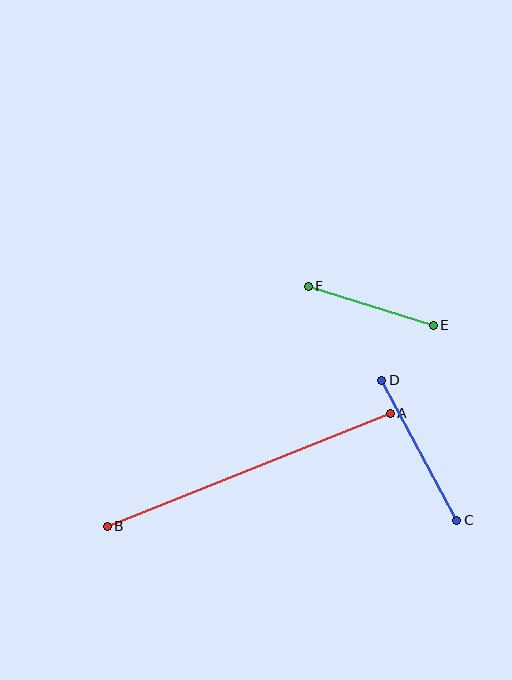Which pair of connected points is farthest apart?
Points A and B are farthest apart.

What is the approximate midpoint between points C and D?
The midpoint is at approximately (419, 450) pixels.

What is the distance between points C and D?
The distance is approximately 159 pixels.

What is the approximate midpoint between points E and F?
The midpoint is at approximately (371, 306) pixels.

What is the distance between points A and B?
The distance is approximately 305 pixels.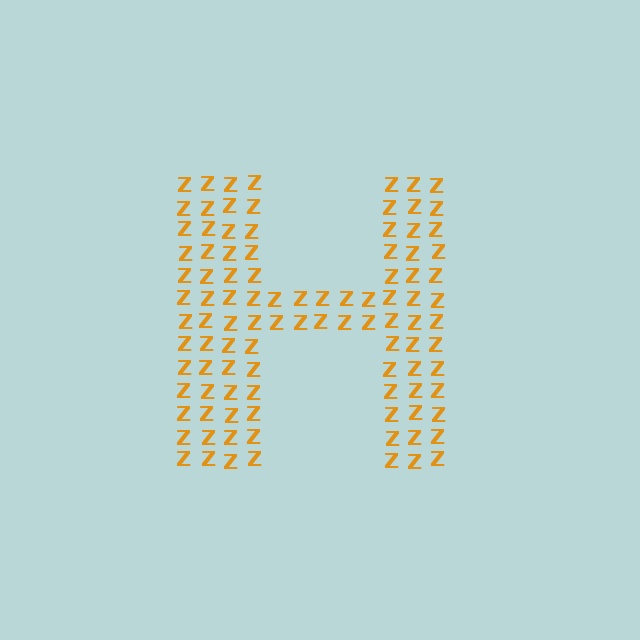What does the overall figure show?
The overall figure shows the letter H.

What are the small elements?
The small elements are letter Z's.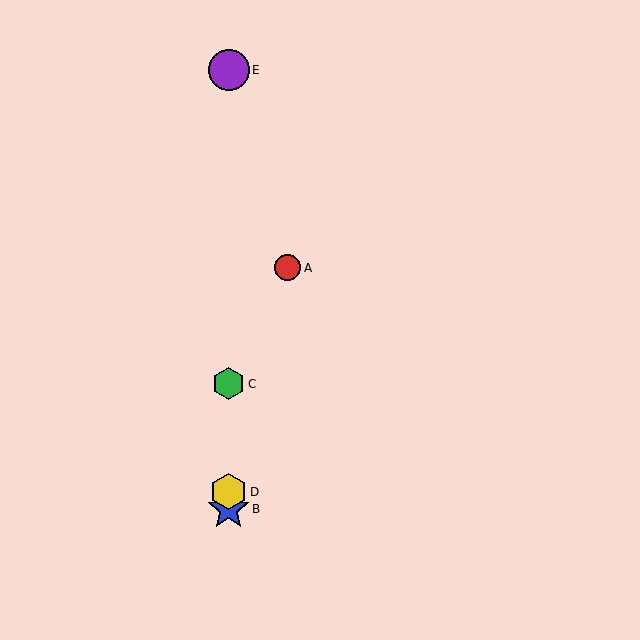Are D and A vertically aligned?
No, D is at x≈229 and A is at x≈287.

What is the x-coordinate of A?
Object A is at x≈287.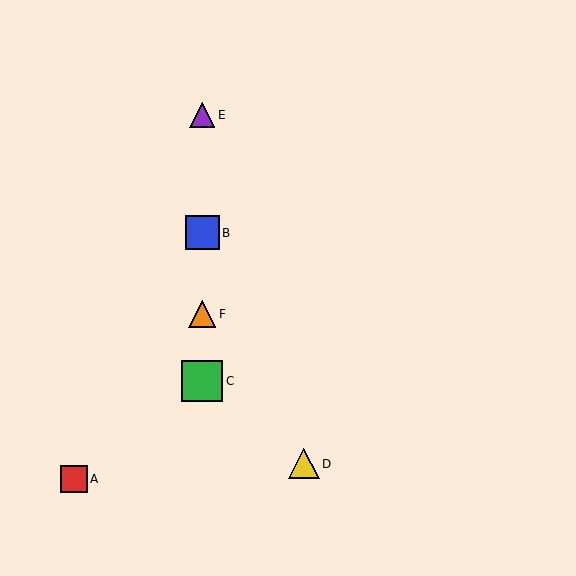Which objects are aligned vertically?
Objects B, C, E, F are aligned vertically.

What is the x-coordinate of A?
Object A is at x≈74.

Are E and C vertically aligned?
Yes, both are at x≈202.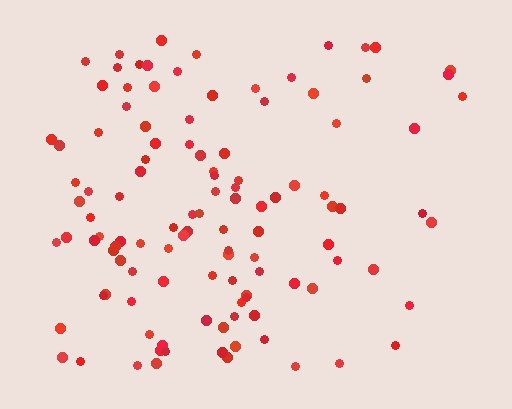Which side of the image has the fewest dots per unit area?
The right.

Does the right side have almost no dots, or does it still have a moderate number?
Still a moderate number, just noticeably fewer than the left.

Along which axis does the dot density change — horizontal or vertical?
Horizontal.